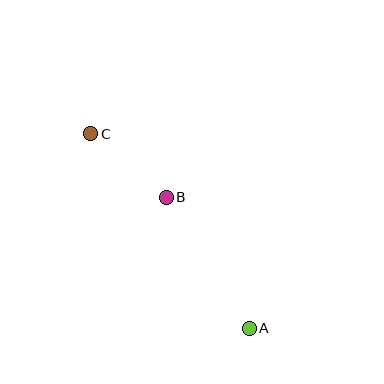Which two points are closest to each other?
Points B and C are closest to each other.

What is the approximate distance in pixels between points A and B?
The distance between A and B is approximately 155 pixels.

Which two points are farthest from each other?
Points A and C are farthest from each other.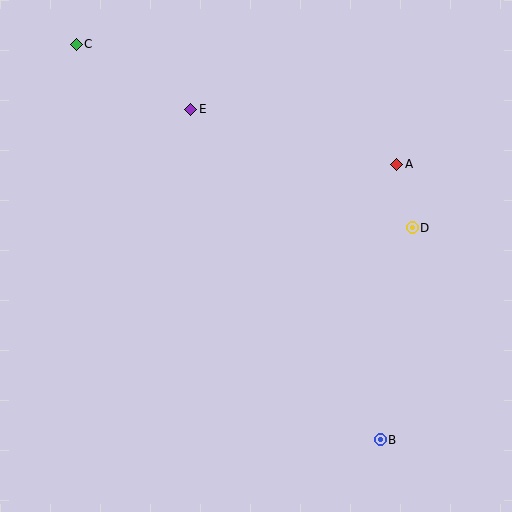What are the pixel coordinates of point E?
Point E is at (191, 109).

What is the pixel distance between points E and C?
The distance between E and C is 132 pixels.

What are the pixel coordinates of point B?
Point B is at (380, 440).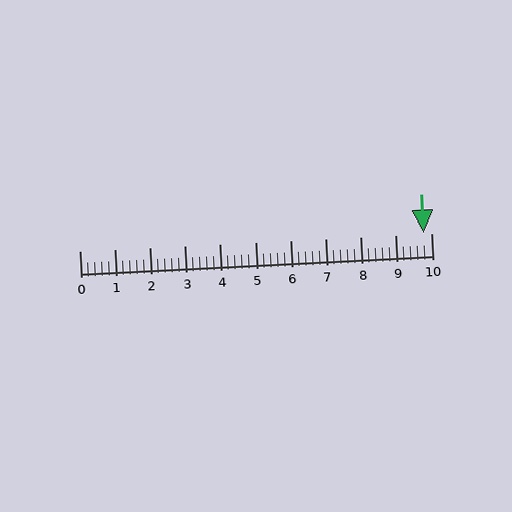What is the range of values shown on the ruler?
The ruler shows values from 0 to 10.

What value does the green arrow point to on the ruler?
The green arrow points to approximately 9.8.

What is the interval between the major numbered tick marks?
The major tick marks are spaced 1 units apart.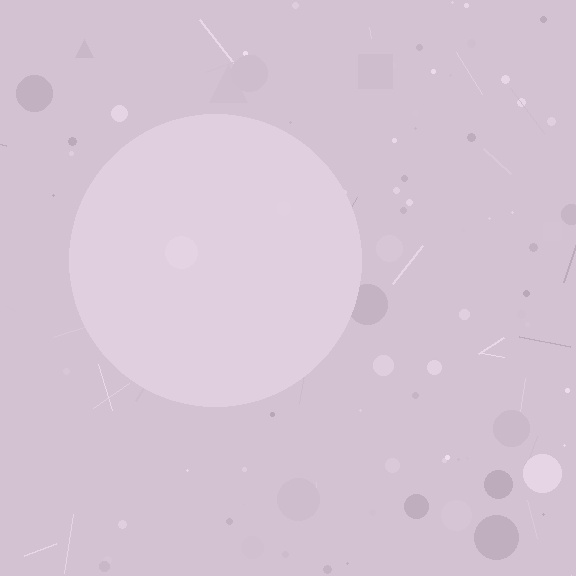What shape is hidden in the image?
A circle is hidden in the image.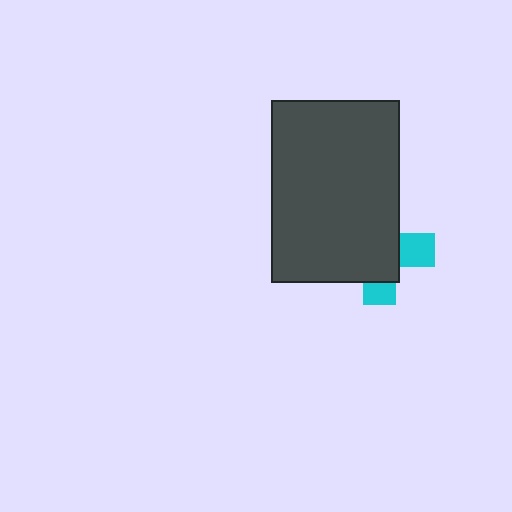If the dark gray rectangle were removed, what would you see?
You would see the complete cyan cross.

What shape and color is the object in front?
The object in front is a dark gray rectangle.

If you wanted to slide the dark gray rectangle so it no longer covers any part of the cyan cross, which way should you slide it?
Slide it toward the upper-left — that is the most direct way to separate the two shapes.